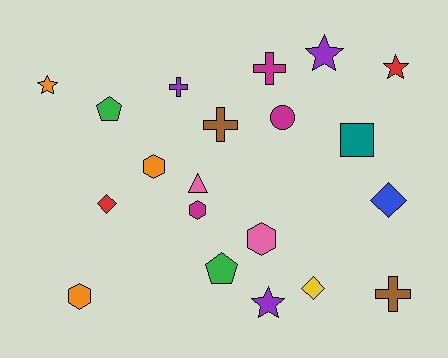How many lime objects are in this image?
There are no lime objects.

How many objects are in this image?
There are 20 objects.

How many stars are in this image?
There are 4 stars.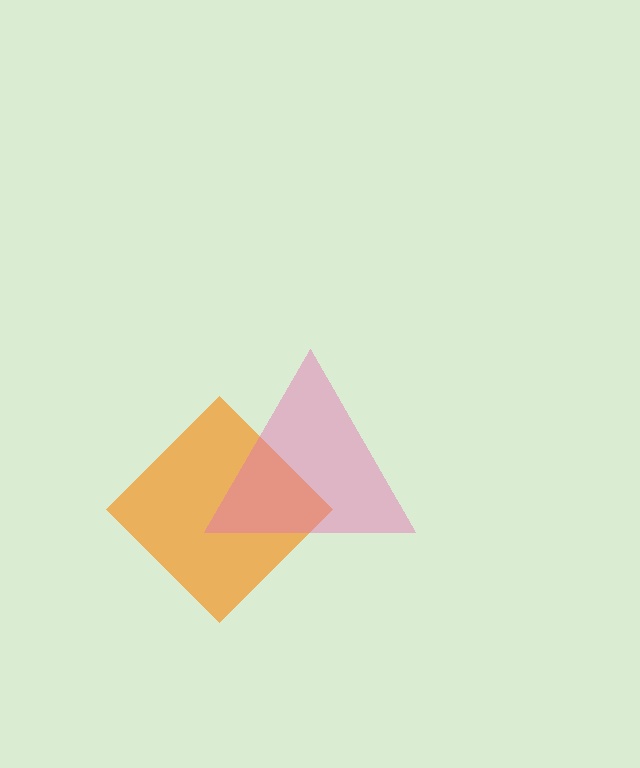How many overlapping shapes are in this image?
There are 2 overlapping shapes in the image.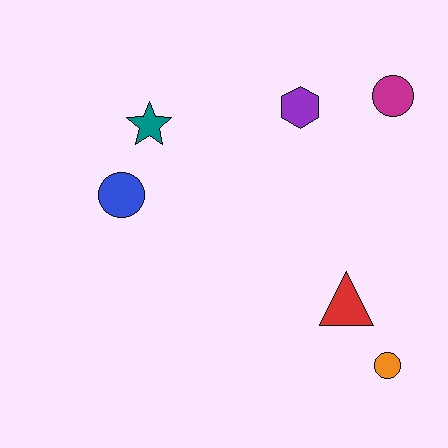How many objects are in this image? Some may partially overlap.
There are 6 objects.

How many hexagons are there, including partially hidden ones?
There is 1 hexagon.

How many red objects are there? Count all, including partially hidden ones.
There is 1 red object.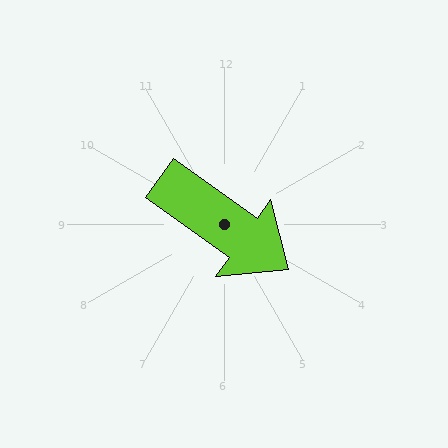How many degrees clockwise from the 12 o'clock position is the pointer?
Approximately 125 degrees.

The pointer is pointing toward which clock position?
Roughly 4 o'clock.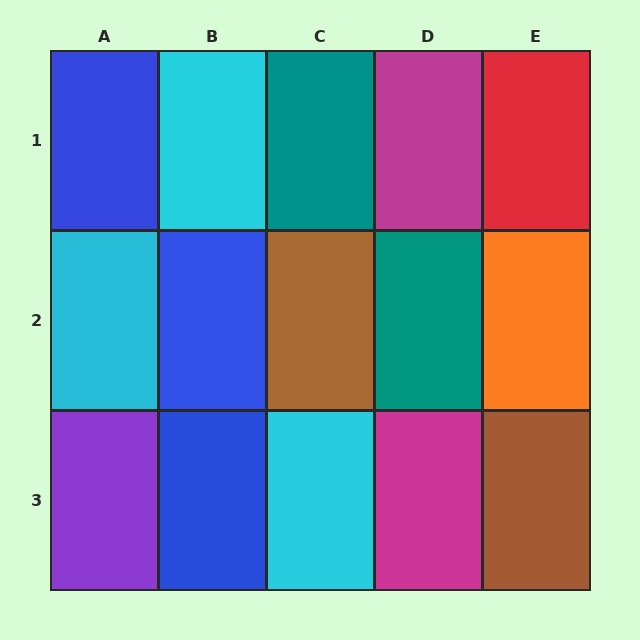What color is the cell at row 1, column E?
Red.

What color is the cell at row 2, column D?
Teal.